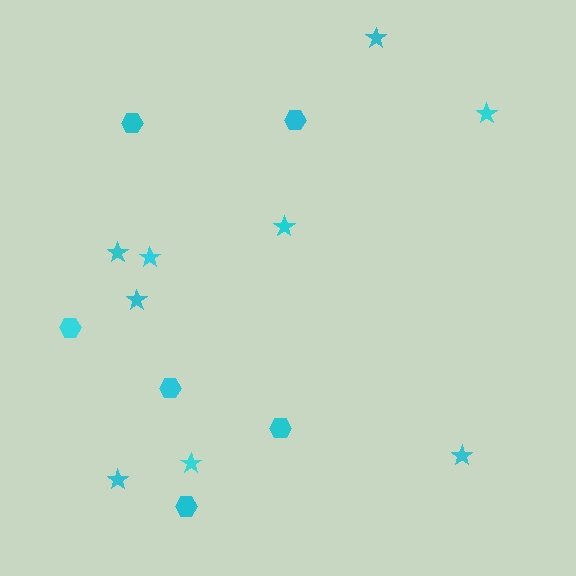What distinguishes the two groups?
There are 2 groups: one group of hexagons (6) and one group of stars (9).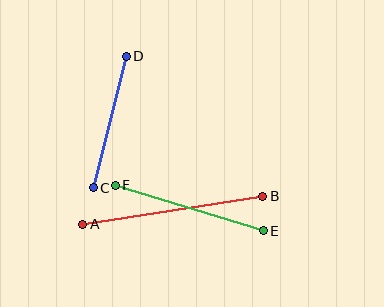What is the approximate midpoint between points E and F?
The midpoint is at approximately (189, 208) pixels.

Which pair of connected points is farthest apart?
Points A and B are farthest apart.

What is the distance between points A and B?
The distance is approximately 182 pixels.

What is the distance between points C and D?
The distance is approximately 135 pixels.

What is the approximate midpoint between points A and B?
The midpoint is at approximately (173, 210) pixels.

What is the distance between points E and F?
The distance is approximately 155 pixels.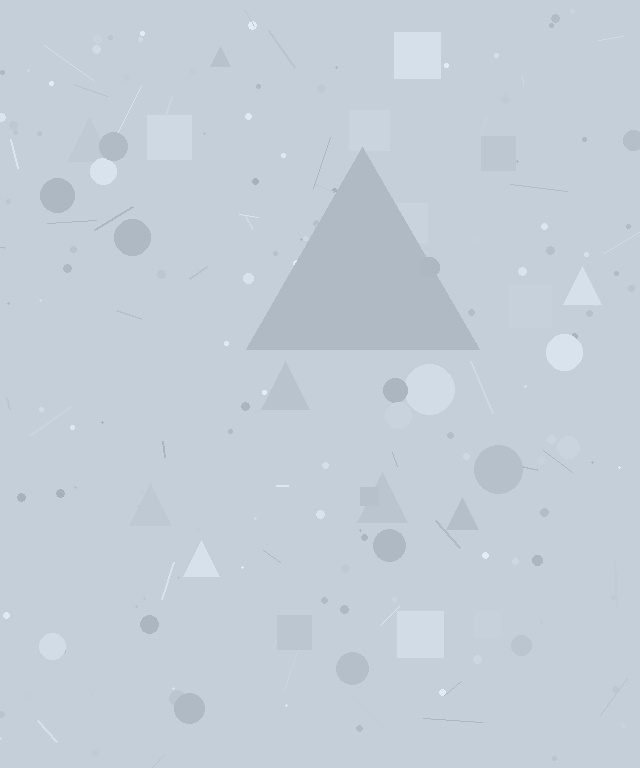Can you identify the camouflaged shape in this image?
The camouflaged shape is a triangle.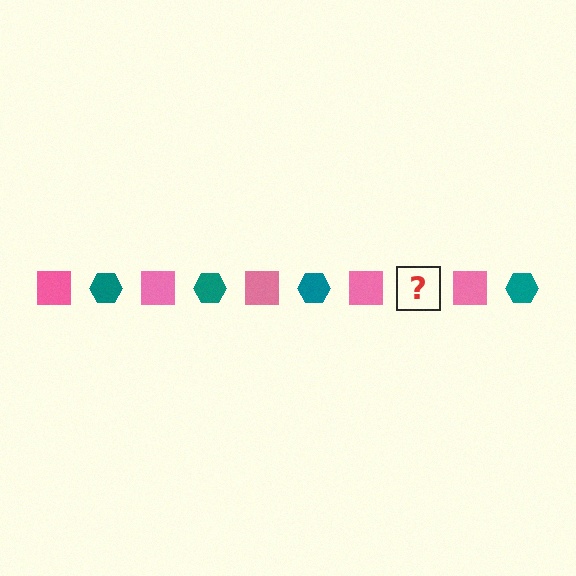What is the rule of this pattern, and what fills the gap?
The rule is that the pattern alternates between pink square and teal hexagon. The gap should be filled with a teal hexagon.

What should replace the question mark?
The question mark should be replaced with a teal hexagon.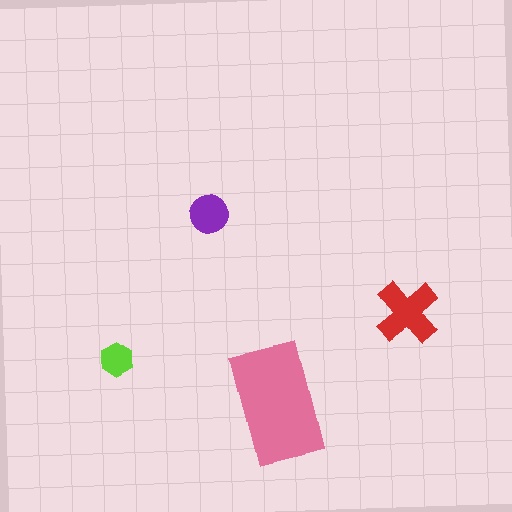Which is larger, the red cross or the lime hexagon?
The red cross.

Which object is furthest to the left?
The lime hexagon is leftmost.